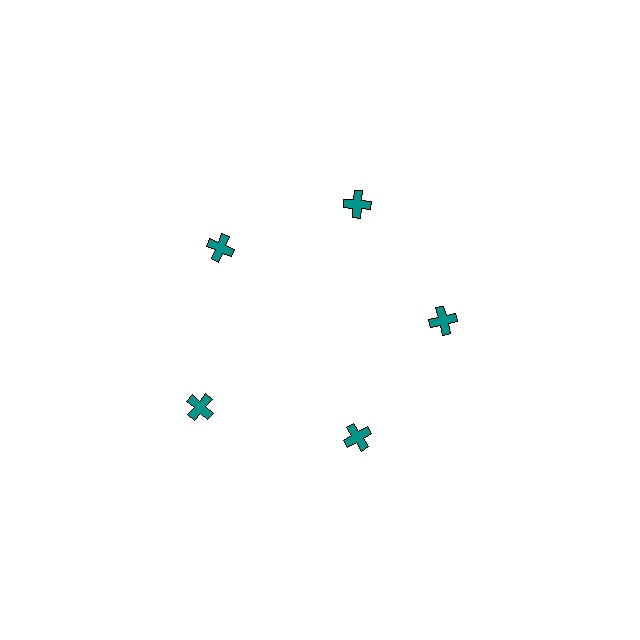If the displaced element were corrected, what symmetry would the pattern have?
It would have 5-fold rotational symmetry — the pattern would map onto itself every 72 degrees.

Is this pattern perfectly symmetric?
No. The 5 teal crosses are arranged in a ring, but one element near the 8 o'clock position is pushed outward from the center, breaking the 5-fold rotational symmetry.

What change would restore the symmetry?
The symmetry would be restored by moving it inward, back onto the ring so that all 5 crosses sit at equal angles and equal distance from the center.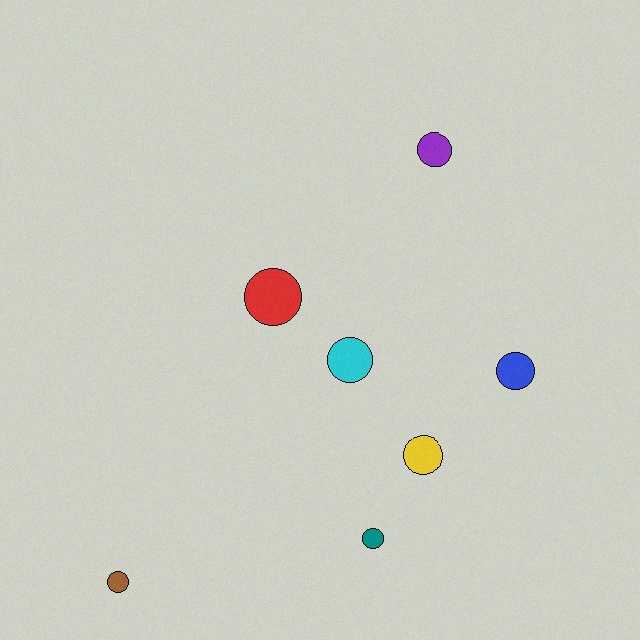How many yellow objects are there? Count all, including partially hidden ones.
There is 1 yellow object.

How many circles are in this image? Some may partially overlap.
There are 7 circles.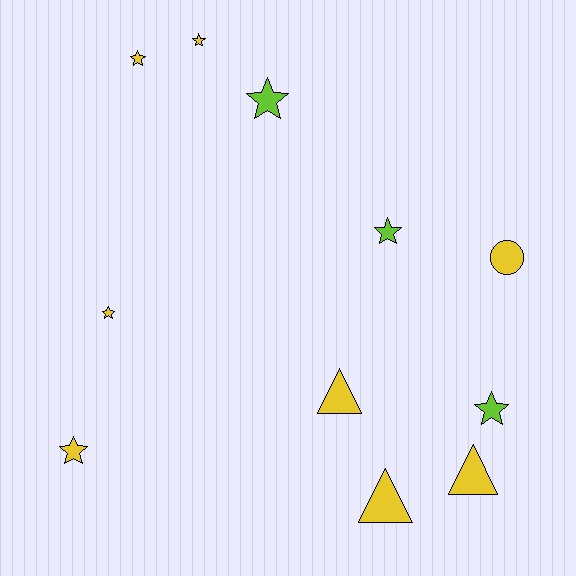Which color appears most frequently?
Yellow, with 8 objects.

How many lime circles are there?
There are no lime circles.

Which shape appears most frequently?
Star, with 7 objects.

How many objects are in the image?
There are 11 objects.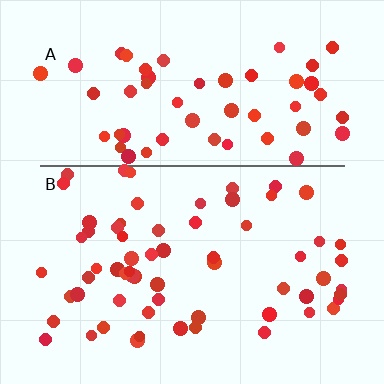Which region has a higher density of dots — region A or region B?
B (the bottom).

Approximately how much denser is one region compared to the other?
Approximately 1.1× — region B over region A.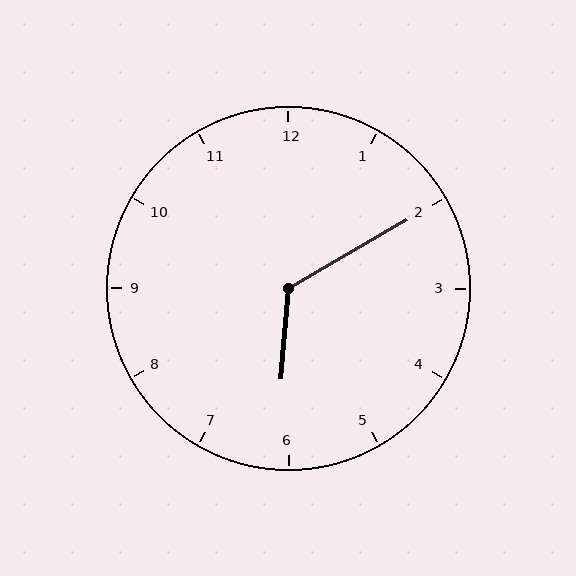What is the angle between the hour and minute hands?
Approximately 125 degrees.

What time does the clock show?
6:10.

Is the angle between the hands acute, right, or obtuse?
It is obtuse.